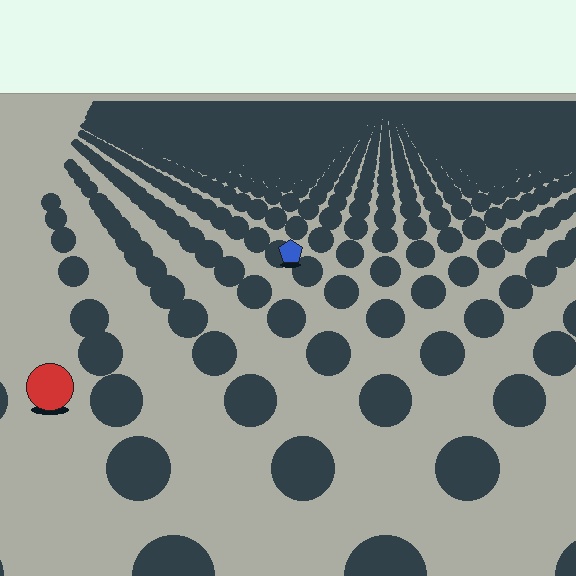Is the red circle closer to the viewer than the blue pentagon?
Yes. The red circle is closer — you can tell from the texture gradient: the ground texture is coarser near it.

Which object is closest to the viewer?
The red circle is closest. The texture marks near it are larger and more spread out.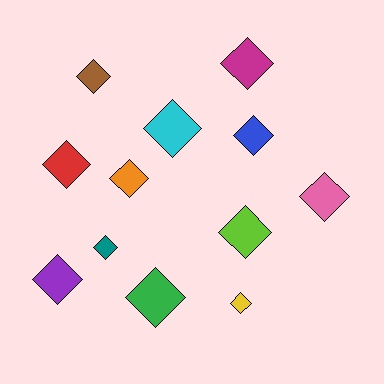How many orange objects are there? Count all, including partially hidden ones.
There is 1 orange object.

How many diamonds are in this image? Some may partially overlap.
There are 12 diamonds.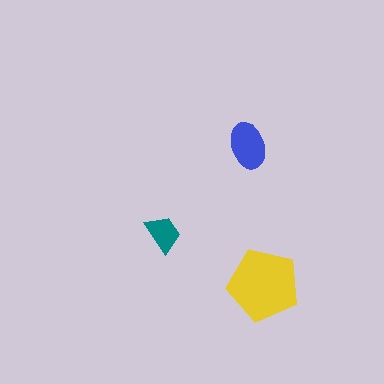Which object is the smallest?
The teal trapezoid.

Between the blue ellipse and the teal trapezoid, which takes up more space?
The blue ellipse.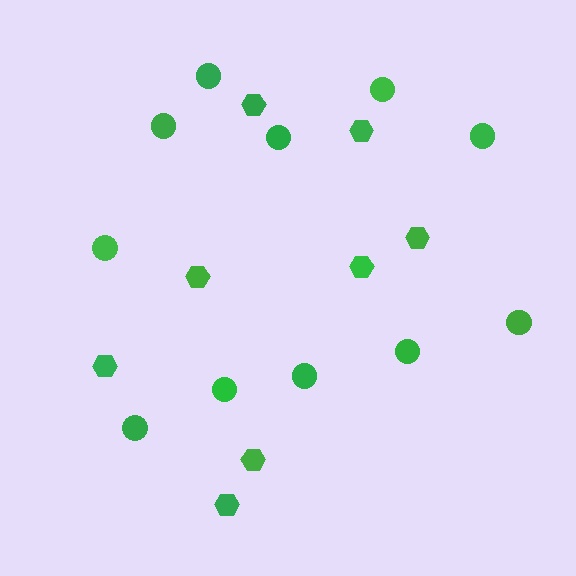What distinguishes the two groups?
There are 2 groups: one group of circles (11) and one group of hexagons (8).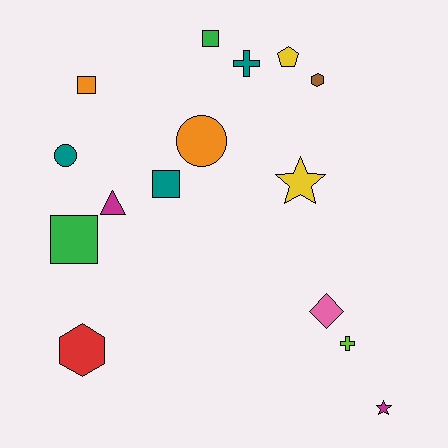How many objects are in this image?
There are 15 objects.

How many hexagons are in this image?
There are 2 hexagons.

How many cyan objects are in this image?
There are no cyan objects.